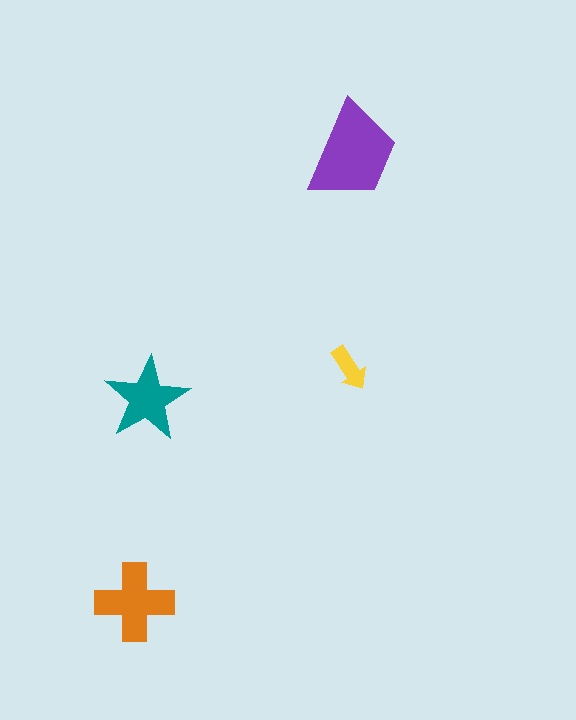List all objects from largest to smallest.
The purple trapezoid, the orange cross, the teal star, the yellow arrow.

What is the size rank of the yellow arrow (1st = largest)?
4th.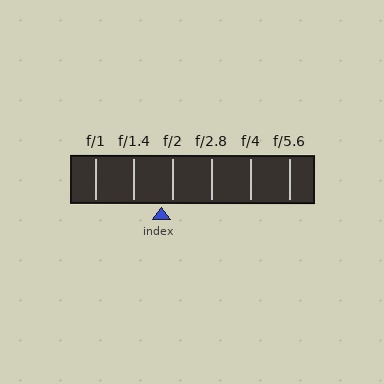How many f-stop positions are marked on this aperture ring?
There are 6 f-stop positions marked.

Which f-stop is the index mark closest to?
The index mark is closest to f/2.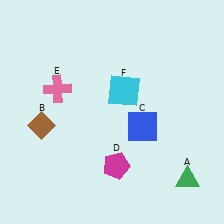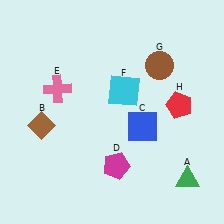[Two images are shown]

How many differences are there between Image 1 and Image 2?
There are 2 differences between the two images.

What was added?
A brown circle (G), a red pentagon (H) were added in Image 2.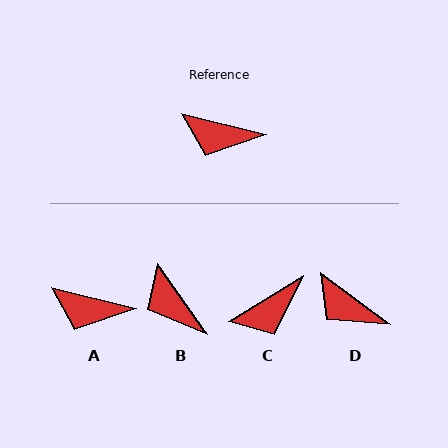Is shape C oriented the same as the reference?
No, it is off by about 45 degrees.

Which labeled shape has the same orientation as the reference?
A.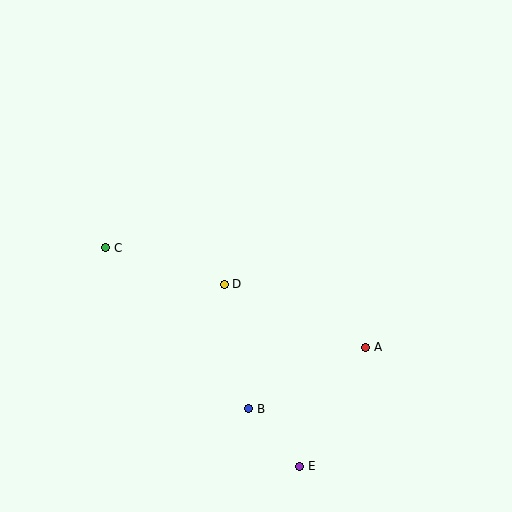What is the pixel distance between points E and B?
The distance between E and B is 77 pixels.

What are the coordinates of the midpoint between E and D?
The midpoint between E and D is at (262, 375).